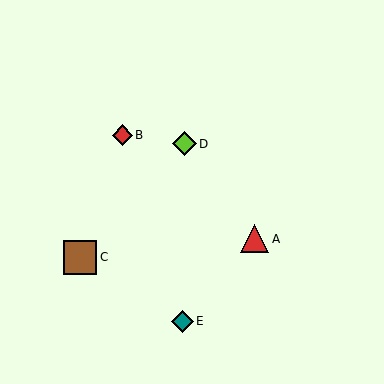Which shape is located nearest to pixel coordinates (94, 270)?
The brown square (labeled C) at (80, 257) is nearest to that location.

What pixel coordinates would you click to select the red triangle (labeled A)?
Click at (255, 239) to select the red triangle A.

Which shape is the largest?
The brown square (labeled C) is the largest.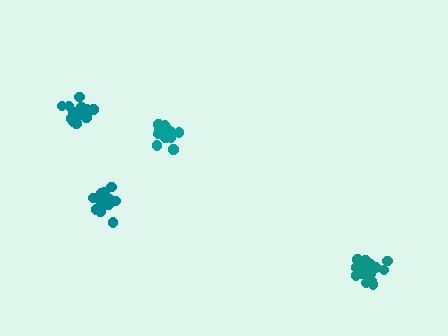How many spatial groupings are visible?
There are 4 spatial groupings.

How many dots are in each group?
Group 1: 18 dots, Group 2: 18 dots, Group 3: 17 dots, Group 4: 13 dots (66 total).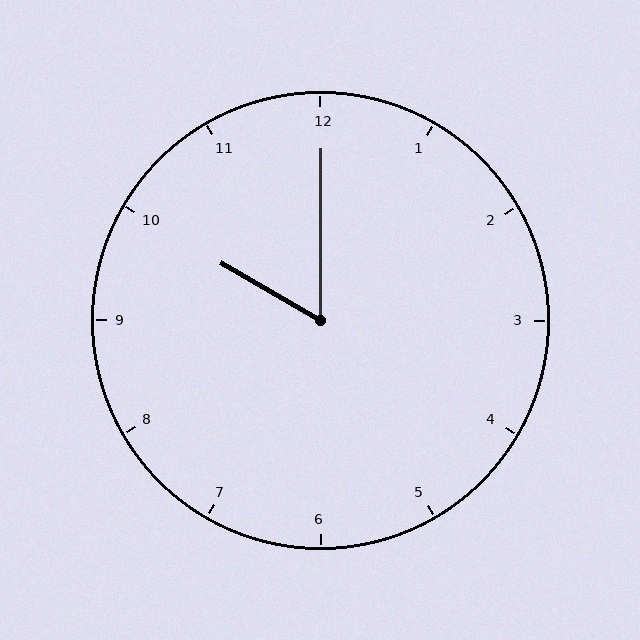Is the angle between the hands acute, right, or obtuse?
It is acute.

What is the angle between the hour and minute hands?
Approximately 60 degrees.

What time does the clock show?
10:00.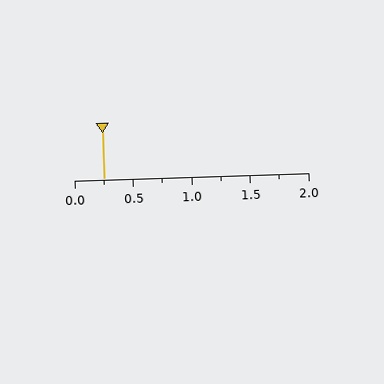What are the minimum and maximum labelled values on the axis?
The axis runs from 0.0 to 2.0.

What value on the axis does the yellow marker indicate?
The marker indicates approximately 0.25.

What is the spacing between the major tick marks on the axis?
The major ticks are spaced 0.5 apart.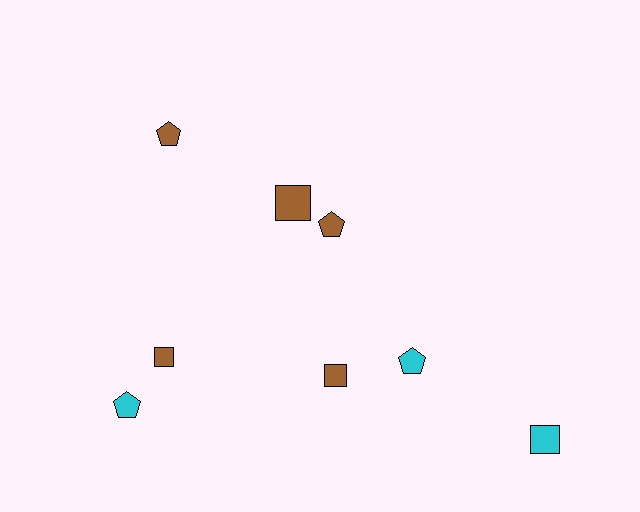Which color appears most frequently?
Brown, with 5 objects.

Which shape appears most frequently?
Square, with 4 objects.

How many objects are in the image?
There are 8 objects.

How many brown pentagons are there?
There are 2 brown pentagons.